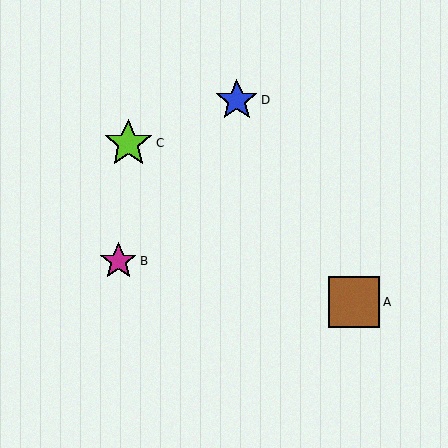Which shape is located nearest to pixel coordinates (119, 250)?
The magenta star (labeled B) at (118, 261) is nearest to that location.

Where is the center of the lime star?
The center of the lime star is at (128, 143).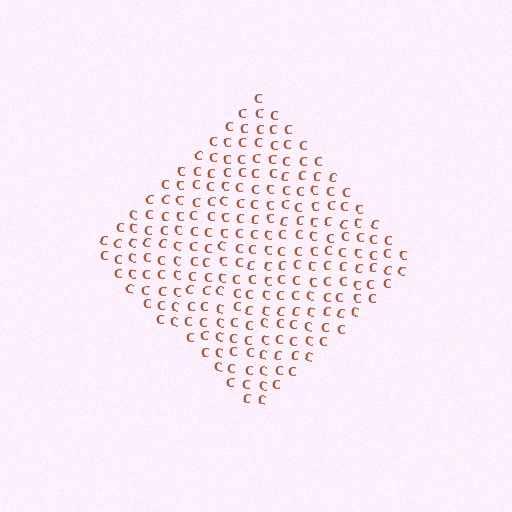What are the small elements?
The small elements are letter C's.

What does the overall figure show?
The overall figure shows a diamond.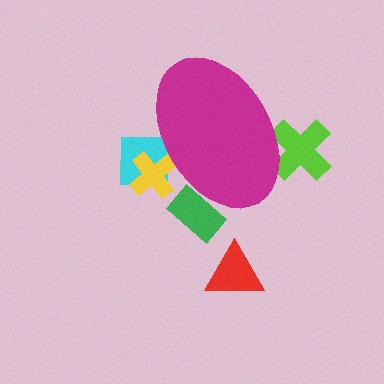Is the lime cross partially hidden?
Yes, the lime cross is partially hidden behind the magenta ellipse.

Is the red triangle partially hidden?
No, the red triangle is fully visible.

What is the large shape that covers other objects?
A magenta ellipse.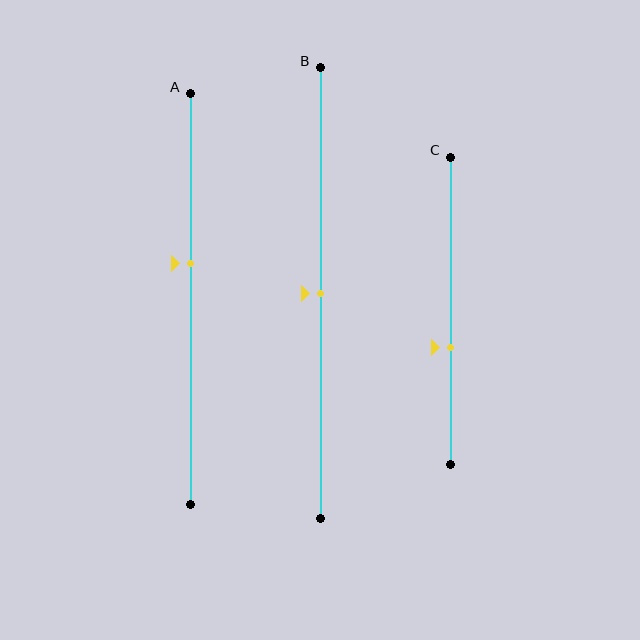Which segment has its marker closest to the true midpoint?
Segment B has its marker closest to the true midpoint.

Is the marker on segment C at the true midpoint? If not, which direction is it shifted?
No, the marker on segment C is shifted downward by about 12% of the segment length.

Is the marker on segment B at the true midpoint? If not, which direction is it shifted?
Yes, the marker on segment B is at the true midpoint.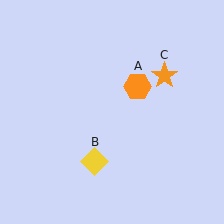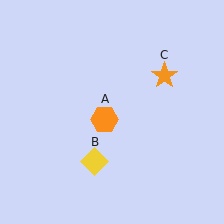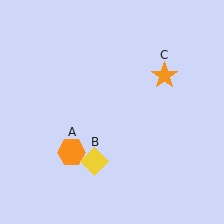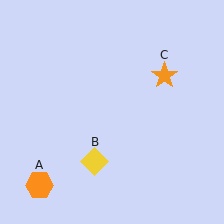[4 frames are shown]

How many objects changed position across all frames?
1 object changed position: orange hexagon (object A).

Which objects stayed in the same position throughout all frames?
Yellow diamond (object B) and orange star (object C) remained stationary.